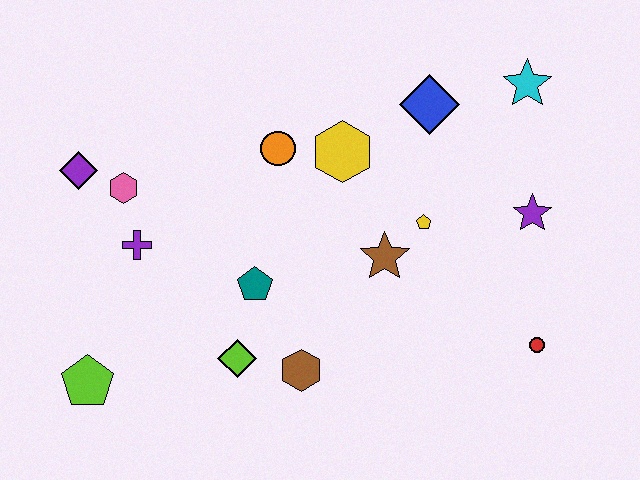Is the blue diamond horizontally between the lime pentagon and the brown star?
No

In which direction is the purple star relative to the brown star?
The purple star is to the right of the brown star.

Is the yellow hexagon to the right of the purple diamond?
Yes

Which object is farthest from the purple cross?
The cyan star is farthest from the purple cross.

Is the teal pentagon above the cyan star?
No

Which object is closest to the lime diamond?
The brown hexagon is closest to the lime diamond.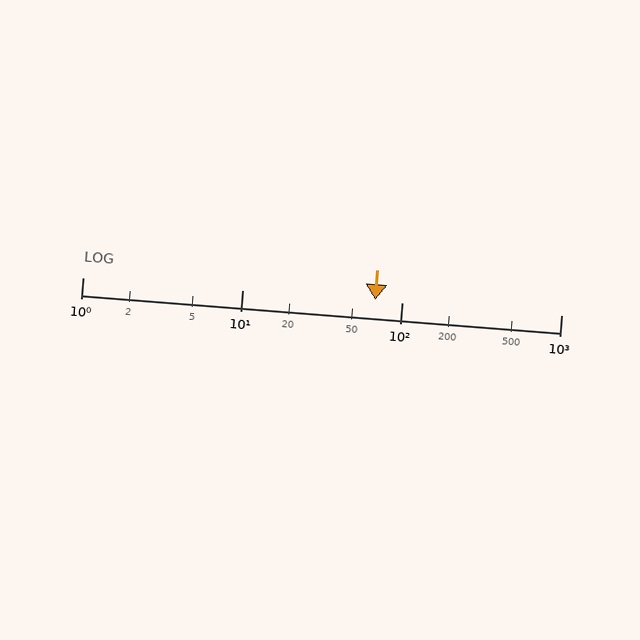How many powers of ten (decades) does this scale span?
The scale spans 3 decades, from 1 to 1000.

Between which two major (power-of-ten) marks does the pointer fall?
The pointer is between 10 and 100.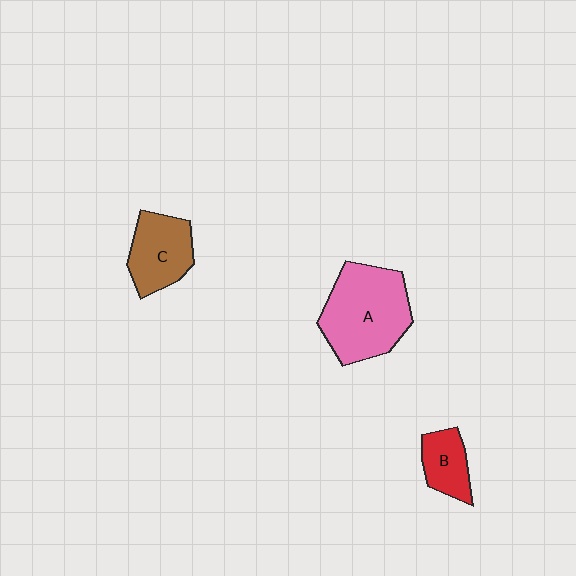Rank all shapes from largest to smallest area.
From largest to smallest: A (pink), C (brown), B (red).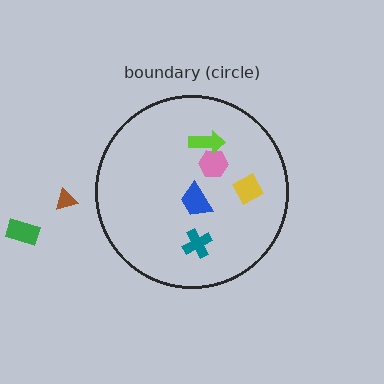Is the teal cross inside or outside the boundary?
Inside.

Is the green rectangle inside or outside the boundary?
Outside.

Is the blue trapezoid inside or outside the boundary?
Inside.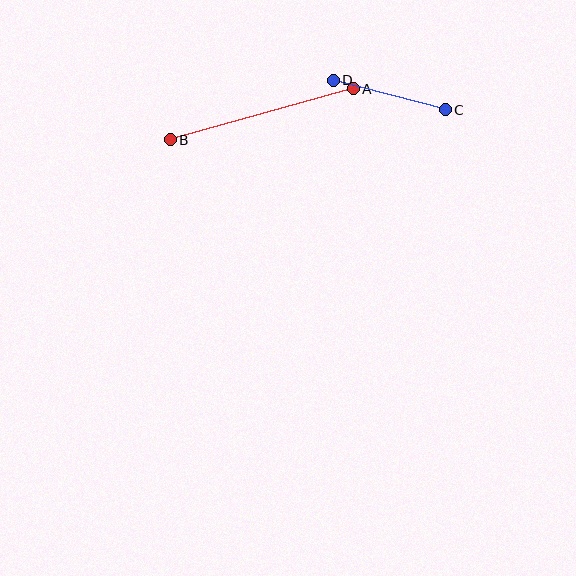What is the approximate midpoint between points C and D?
The midpoint is at approximately (389, 95) pixels.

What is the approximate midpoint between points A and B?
The midpoint is at approximately (262, 114) pixels.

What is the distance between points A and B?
The distance is approximately 190 pixels.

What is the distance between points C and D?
The distance is approximately 116 pixels.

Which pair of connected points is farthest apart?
Points A and B are farthest apart.